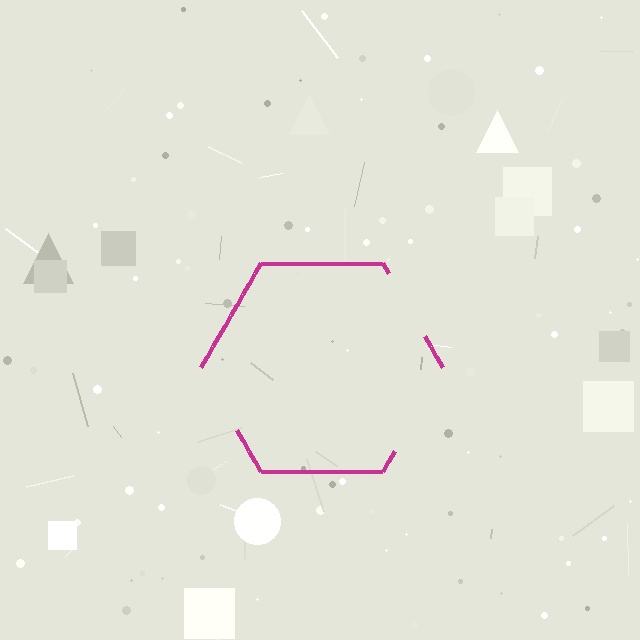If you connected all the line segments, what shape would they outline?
They would outline a hexagon.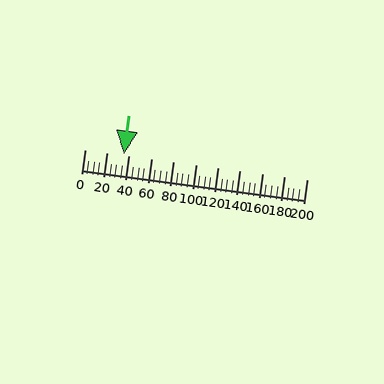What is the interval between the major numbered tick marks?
The major tick marks are spaced 20 units apart.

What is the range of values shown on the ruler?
The ruler shows values from 0 to 200.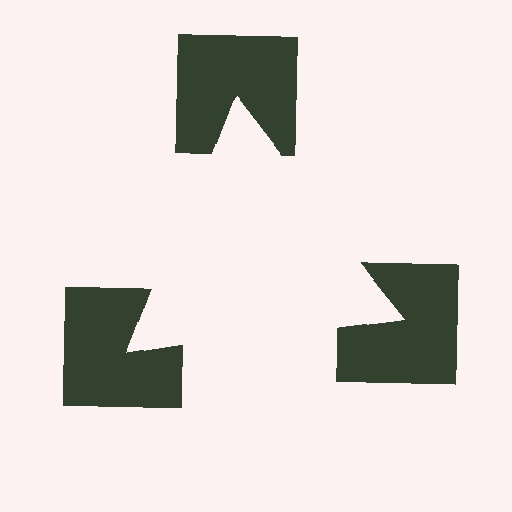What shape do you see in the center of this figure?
An illusory triangle — its edges are inferred from the aligned wedge cuts in the notched squares, not physically drawn.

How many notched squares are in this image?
There are 3 — one at each vertex of the illusory triangle.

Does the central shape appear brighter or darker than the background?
It typically appears slightly brighter than the background, even though no actual brightness change is drawn.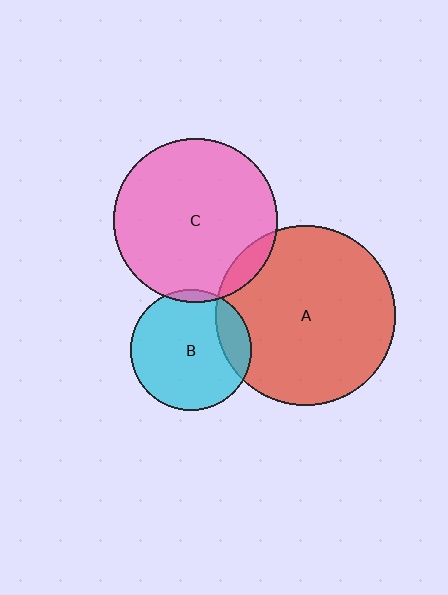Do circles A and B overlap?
Yes.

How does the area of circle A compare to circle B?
Approximately 2.2 times.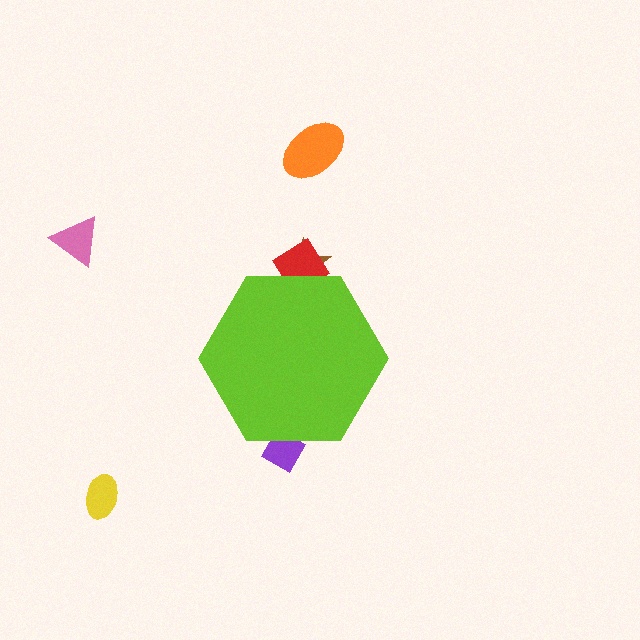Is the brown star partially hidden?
Yes, the brown star is partially hidden behind the lime hexagon.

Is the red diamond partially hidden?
Yes, the red diamond is partially hidden behind the lime hexagon.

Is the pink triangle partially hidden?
No, the pink triangle is fully visible.